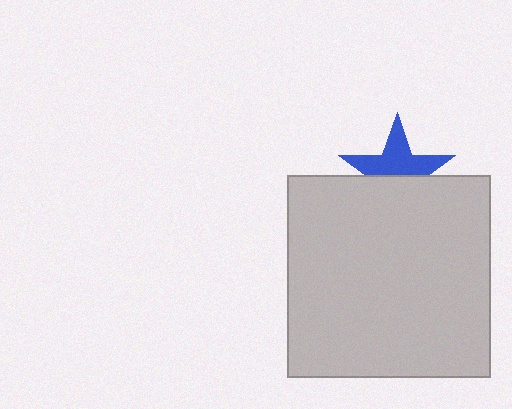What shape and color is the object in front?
The object in front is a light gray square.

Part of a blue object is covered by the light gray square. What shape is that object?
It is a star.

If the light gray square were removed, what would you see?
You would see the complete blue star.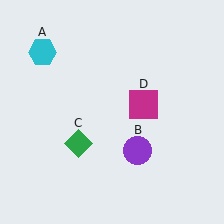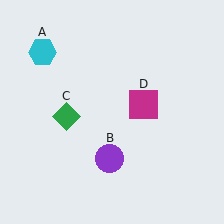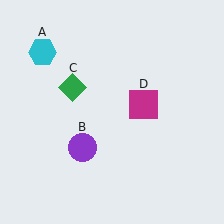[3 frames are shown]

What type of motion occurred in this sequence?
The purple circle (object B), green diamond (object C) rotated clockwise around the center of the scene.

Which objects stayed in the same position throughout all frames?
Cyan hexagon (object A) and magenta square (object D) remained stationary.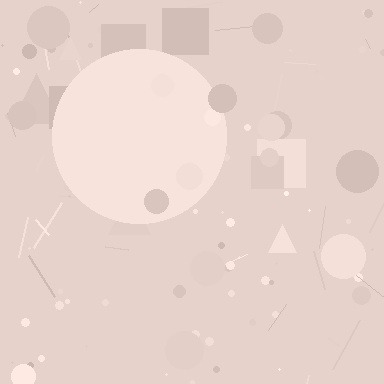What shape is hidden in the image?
A circle is hidden in the image.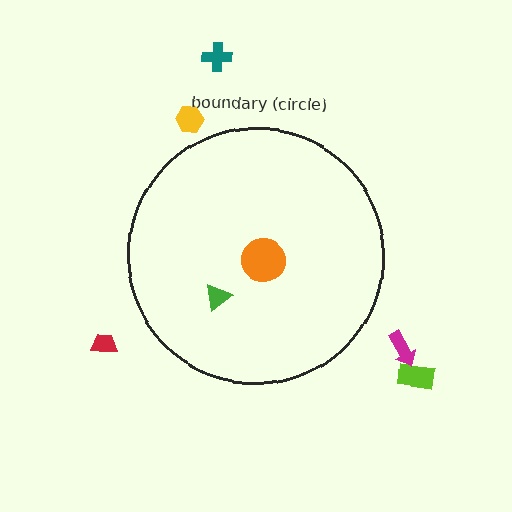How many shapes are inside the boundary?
2 inside, 5 outside.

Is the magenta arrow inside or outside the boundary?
Outside.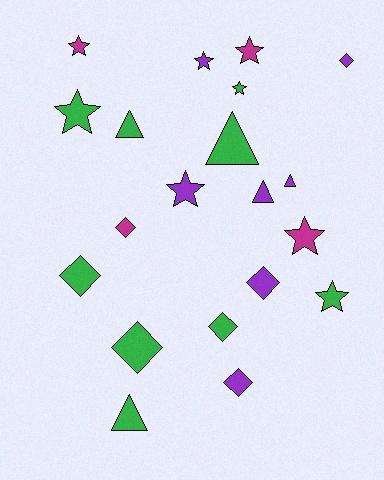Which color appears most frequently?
Green, with 9 objects.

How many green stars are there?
There are 3 green stars.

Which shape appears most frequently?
Star, with 8 objects.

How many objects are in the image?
There are 20 objects.